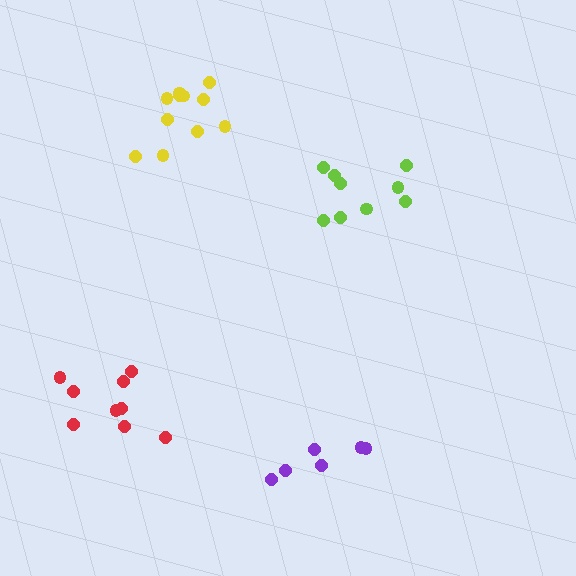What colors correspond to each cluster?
The clusters are colored: yellow, purple, red, lime.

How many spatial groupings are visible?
There are 4 spatial groupings.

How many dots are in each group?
Group 1: 11 dots, Group 2: 6 dots, Group 3: 9 dots, Group 4: 9 dots (35 total).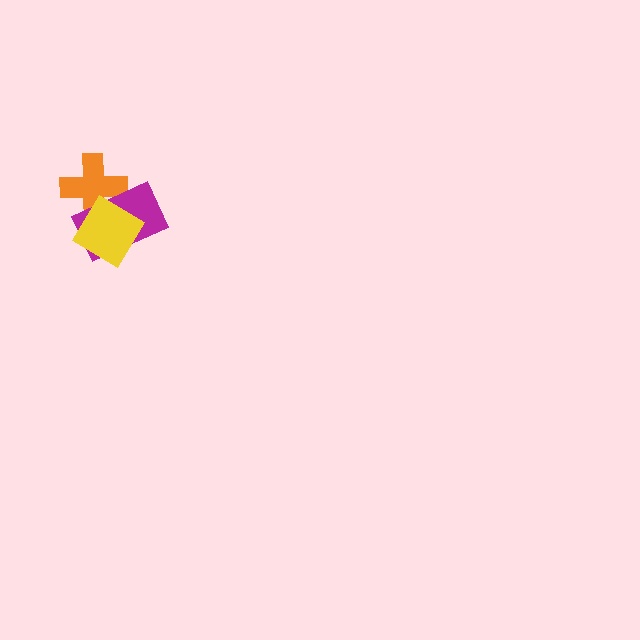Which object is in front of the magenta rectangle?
The yellow diamond is in front of the magenta rectangle.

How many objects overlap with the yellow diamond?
2 objects overlap with the yellow diamond.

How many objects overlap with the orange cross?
2 objects overlap with the orange cross.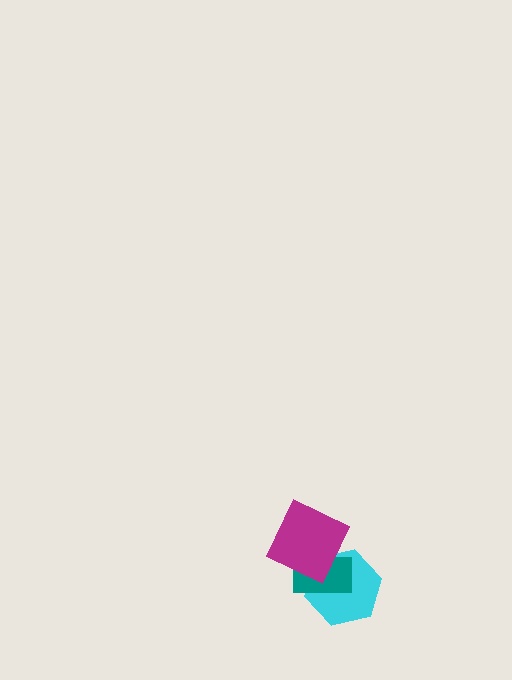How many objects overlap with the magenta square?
2 objects overlap with the magenta square.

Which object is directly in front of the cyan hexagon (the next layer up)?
The teal rectangle is directly in front of the cyan hexagon.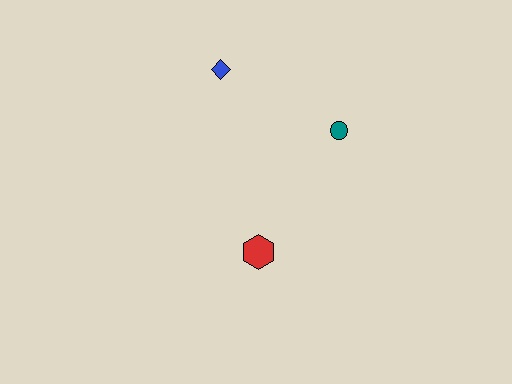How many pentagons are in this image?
There are no pentagons.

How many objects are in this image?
There are 3 objects.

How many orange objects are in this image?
There are no orange objects.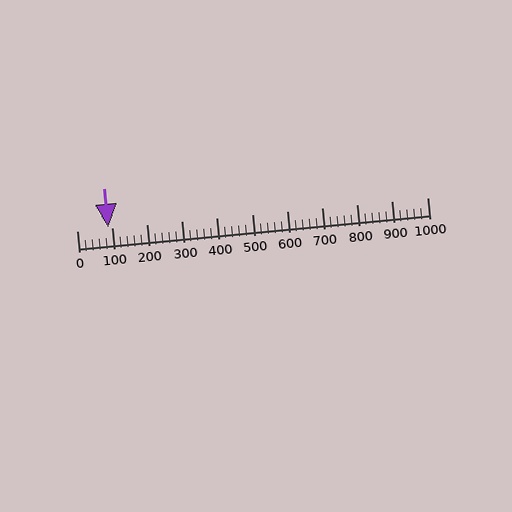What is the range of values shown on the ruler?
The ruler shows values from 0 to 1000.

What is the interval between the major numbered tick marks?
The major tick marks are spaced 100 units apart.